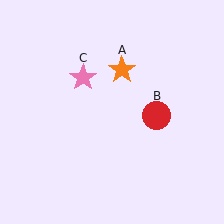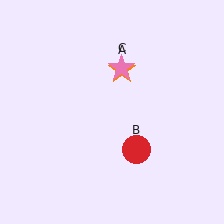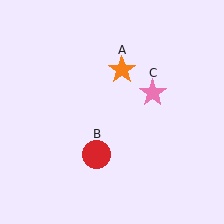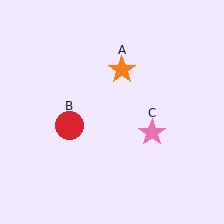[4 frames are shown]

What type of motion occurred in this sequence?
The red circle (object B), pink star (object C) rotated clockwise around the center of the scene.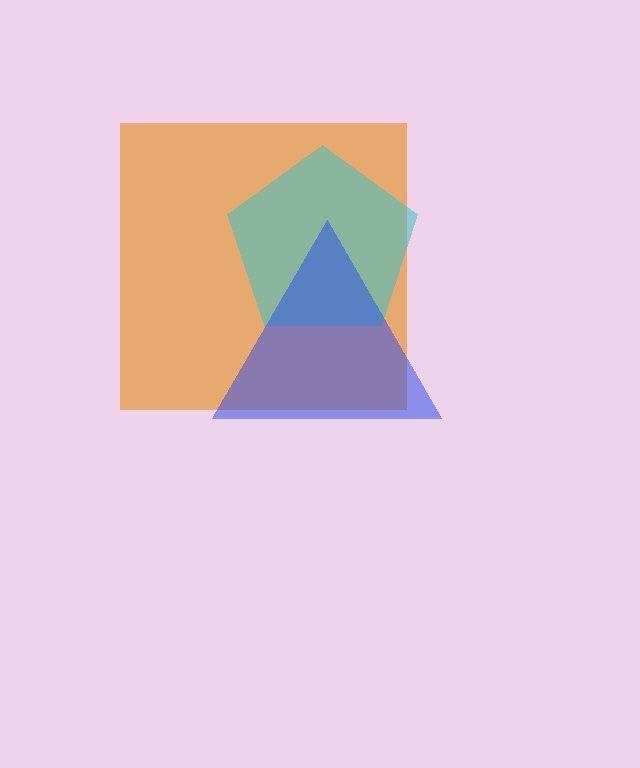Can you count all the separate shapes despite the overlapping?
Yes, there are 3 separate shapes.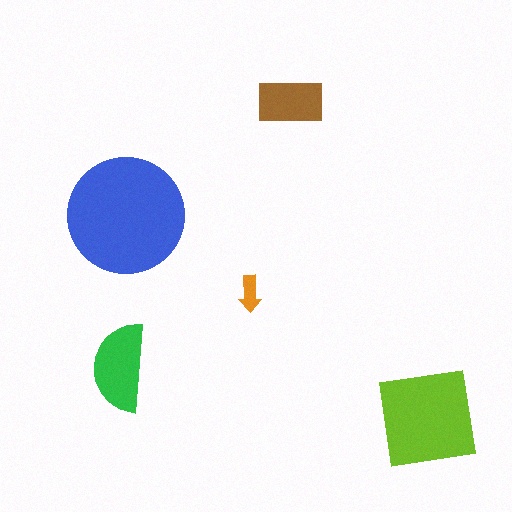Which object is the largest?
The blue circle.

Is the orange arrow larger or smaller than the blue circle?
Smaller.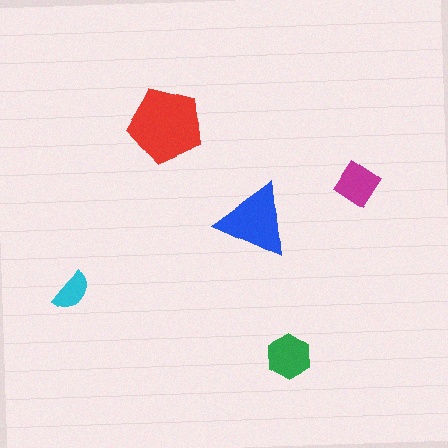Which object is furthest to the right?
The magenta diamond is rightmost.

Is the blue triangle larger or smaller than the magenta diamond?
Larger.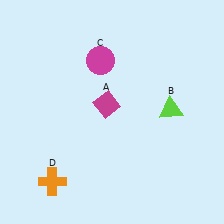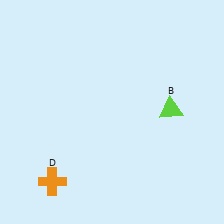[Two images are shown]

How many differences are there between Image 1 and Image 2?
There are 2 differences between the two images.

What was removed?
The magenta circle (C), the magenta diamond (A) were removed in Image 2.